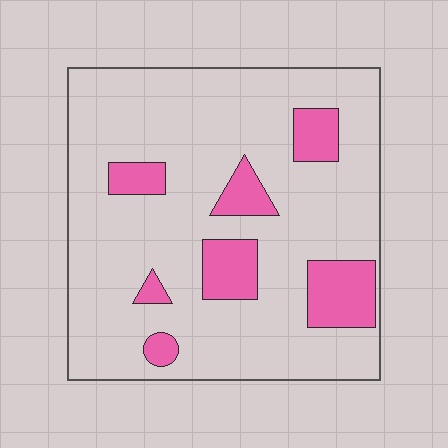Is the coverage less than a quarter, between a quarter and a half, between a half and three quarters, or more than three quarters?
Less than a quarter.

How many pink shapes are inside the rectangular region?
7.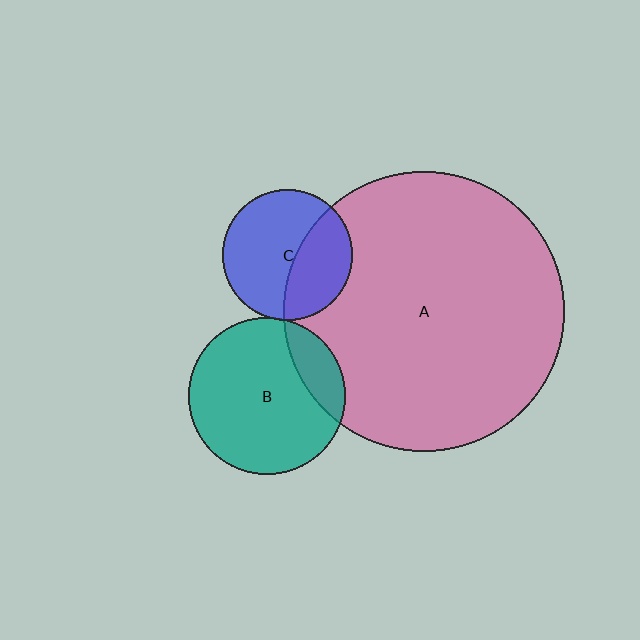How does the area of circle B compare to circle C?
Approximately 1.4 times.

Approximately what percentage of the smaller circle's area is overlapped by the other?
Approximately 5%.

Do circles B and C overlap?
Yes.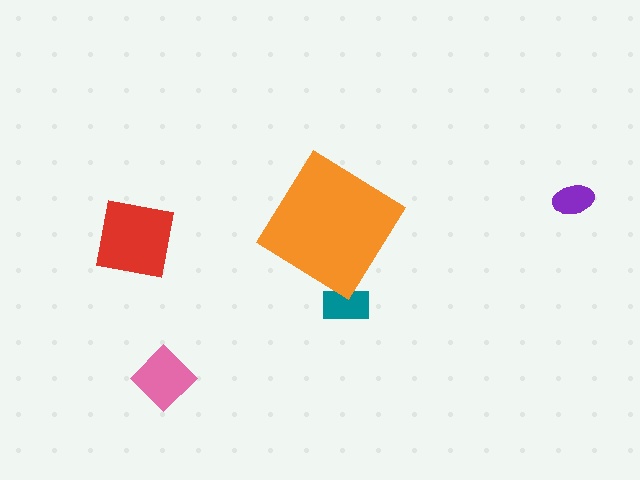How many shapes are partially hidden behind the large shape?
1 shape is partially hidden.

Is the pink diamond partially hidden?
No, the pink diamond is fully visible.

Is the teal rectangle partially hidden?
Yes, the teal rectangle is partially hidden behind the orange diamond.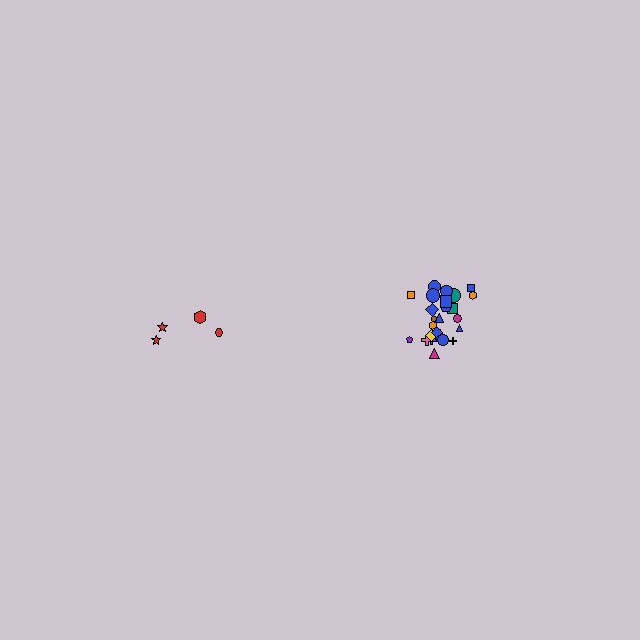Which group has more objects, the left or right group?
The right group.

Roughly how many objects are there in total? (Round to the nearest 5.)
Roughly 30 objects in total.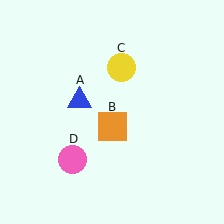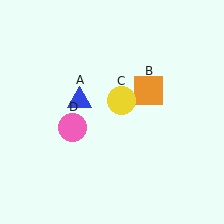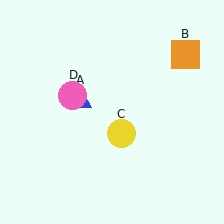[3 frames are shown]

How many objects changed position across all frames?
3 objects changed position: orange square (object B), yellow circle (object C), pink circle (object D).